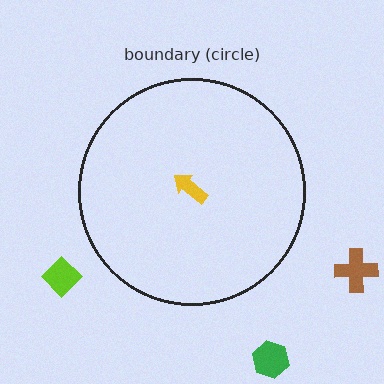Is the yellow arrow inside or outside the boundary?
Inside.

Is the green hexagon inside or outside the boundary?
Outside.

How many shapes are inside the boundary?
1 inside, 3 outside.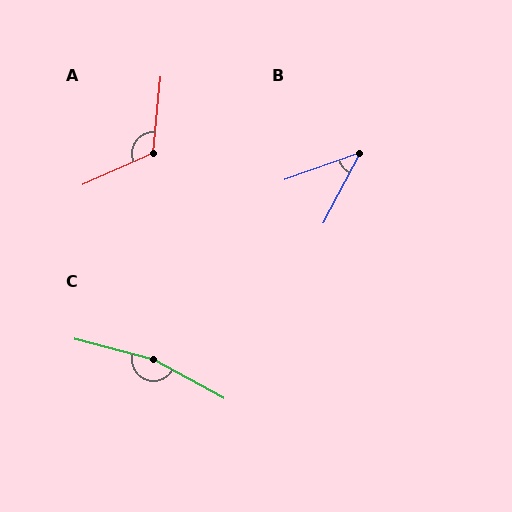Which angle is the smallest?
B, at approximately 43 degrees.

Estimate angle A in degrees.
Approximately 119 degrees.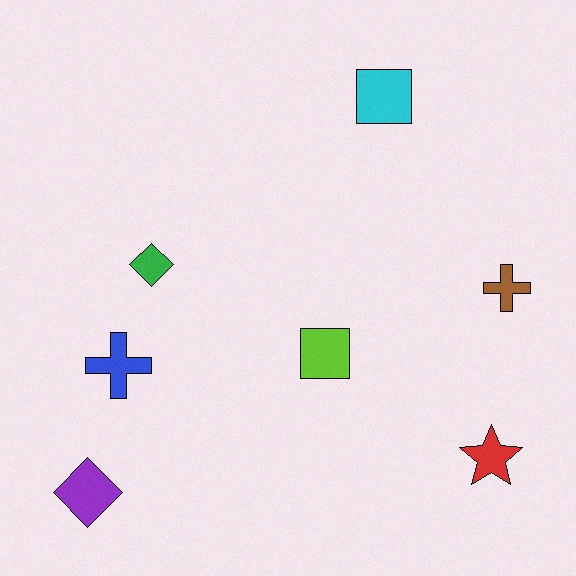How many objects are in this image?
There are 7 objects.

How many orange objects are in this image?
There are no orange objects.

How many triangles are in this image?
There are no triangles.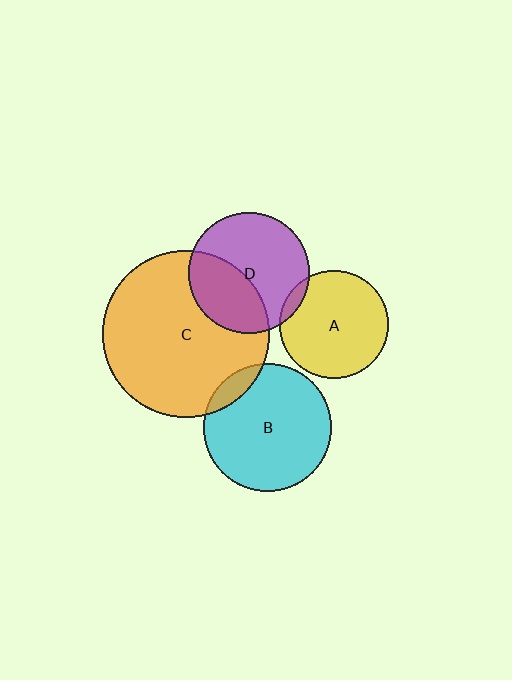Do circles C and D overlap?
Yes.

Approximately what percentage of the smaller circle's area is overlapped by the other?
Approximately 40%.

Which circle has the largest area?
Circle C (orange).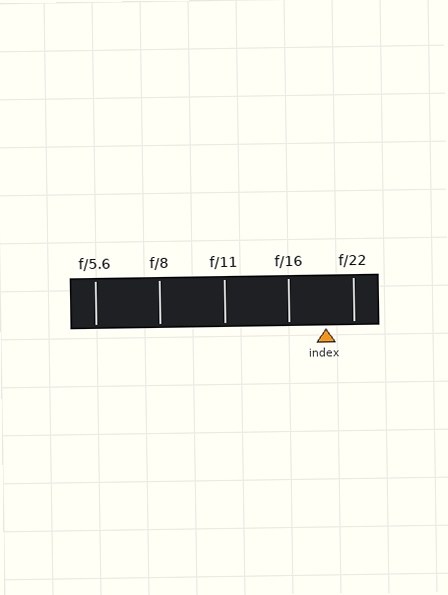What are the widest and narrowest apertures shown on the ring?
The widest aperture shown is f/5.6 and the narrowest is f/22.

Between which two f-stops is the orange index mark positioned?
The index mark is between f/16 and f/22.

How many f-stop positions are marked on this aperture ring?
There are 5 f-stop positions marked.